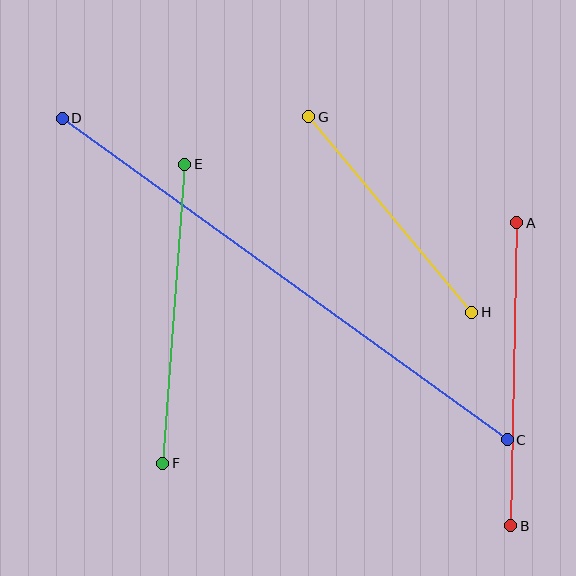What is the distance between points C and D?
The distance is approximately 549 pixels.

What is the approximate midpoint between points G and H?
The midpoint is at approximately (390, 215) pixels.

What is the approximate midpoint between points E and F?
The midpoint is at approximately (174, 314) pixels.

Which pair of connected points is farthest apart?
Points C and D are farthest apart.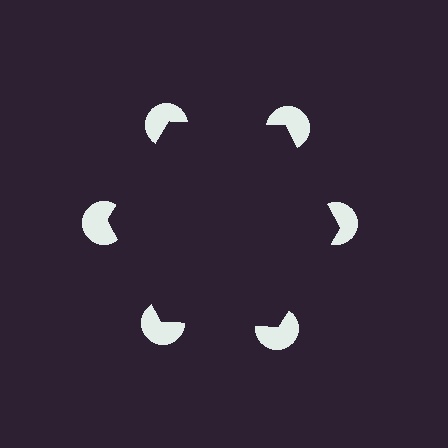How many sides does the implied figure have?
6 sides.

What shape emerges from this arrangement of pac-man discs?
An illusory hexagon — its edges are inferred from the aligned wedge cuts in the pac-man discs, not physically drawn.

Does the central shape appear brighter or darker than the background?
It typically appears slightly darker than the background, even though no actual brightness change is drawn.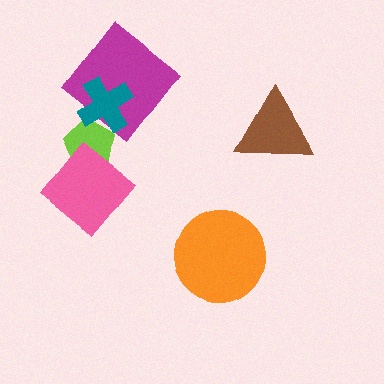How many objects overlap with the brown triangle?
0 objects overlap with the brown triangle.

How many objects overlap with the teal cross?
2 objects overlap with the teal cross.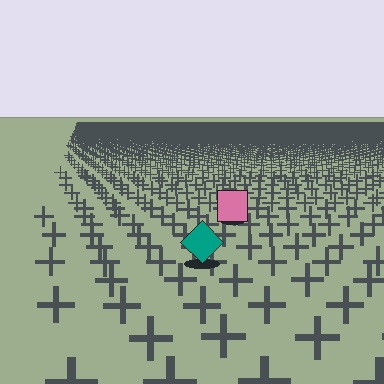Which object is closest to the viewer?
The teal diamond is closest. The texture marks near it are larger and more spread out.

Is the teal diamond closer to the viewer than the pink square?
Yes. The teal diamond is closer — you can tell from the texture gradient: the ground texture is coarser near it.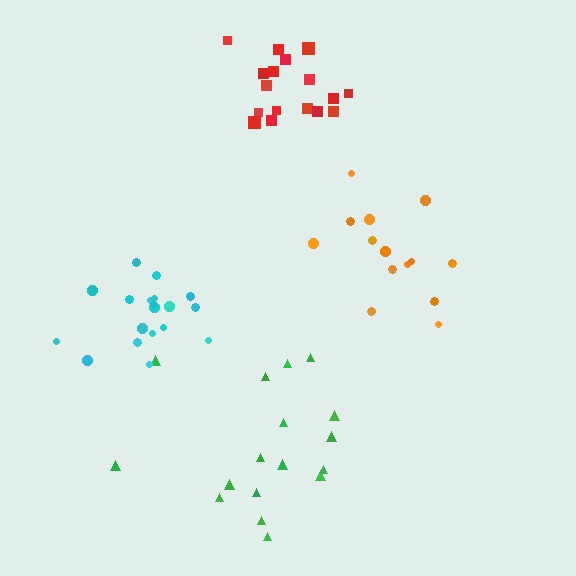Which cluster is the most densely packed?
Cyan.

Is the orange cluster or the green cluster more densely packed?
Orange.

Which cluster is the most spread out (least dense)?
Green.